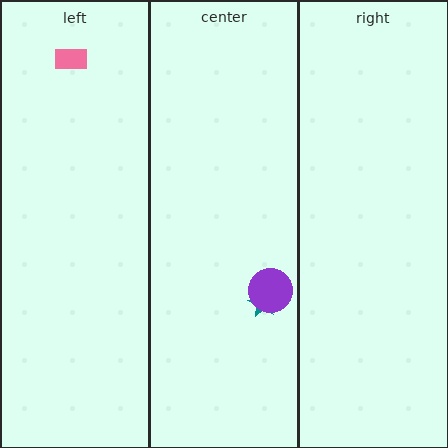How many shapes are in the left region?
1.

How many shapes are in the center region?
2.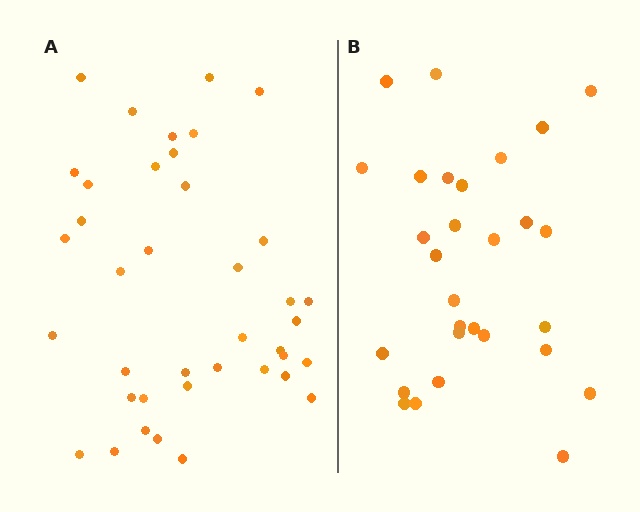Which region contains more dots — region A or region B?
Region A (the left region) has more dots.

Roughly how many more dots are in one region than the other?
Region A has roughly 10 or so more dots than region B.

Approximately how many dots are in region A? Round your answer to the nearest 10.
About 40 dots. (The exact count is 39, which rounds to 40.)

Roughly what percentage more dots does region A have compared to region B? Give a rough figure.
About 35% more.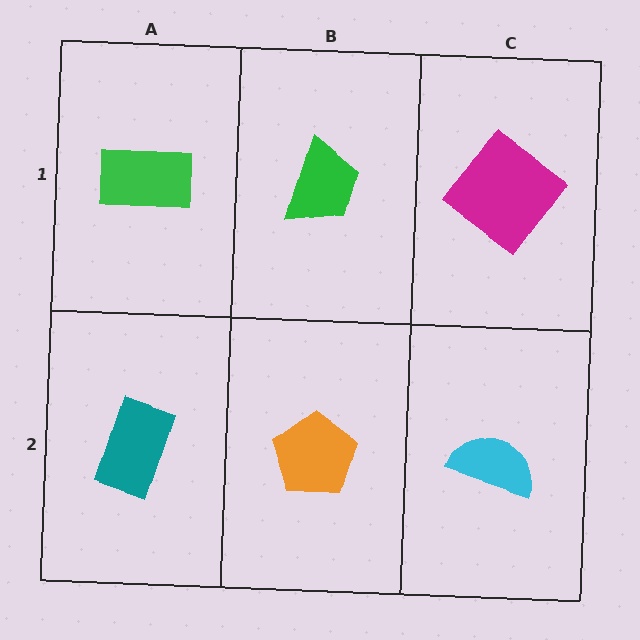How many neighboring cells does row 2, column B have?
3.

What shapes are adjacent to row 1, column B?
An orange pentagon (row 2, column B), a green rectangle (row 1, column A), a magenta diamond (row 1, column C).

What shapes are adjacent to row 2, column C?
A magenta diamond (row 1, column C), an orange pentagon (row 2, column B).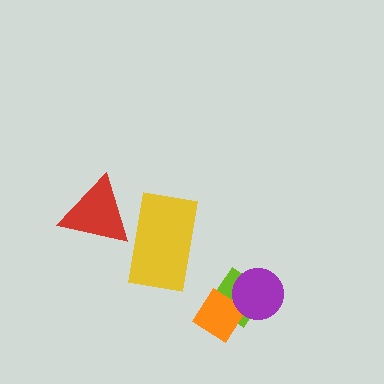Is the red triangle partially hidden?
No, no other shape covers it.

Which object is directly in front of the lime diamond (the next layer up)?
The orange diamond is directly in front of the lime diamond.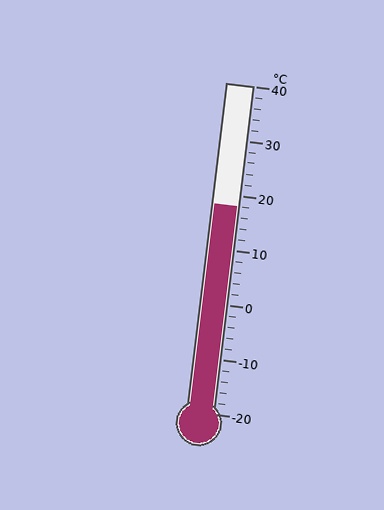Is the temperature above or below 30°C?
The temperature is below 30°C.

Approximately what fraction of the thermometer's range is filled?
The thermometer is filled to approximately 65% of its range.